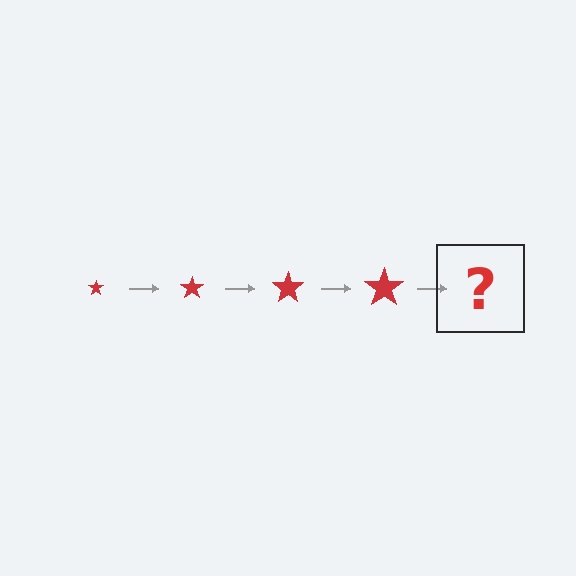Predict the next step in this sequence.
The next step is a red star, larger than the previous one.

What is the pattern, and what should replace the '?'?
The pattern is that the star gets progressively larger each step. The '?' should be a red star, larger than the previous one.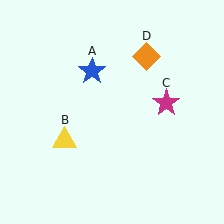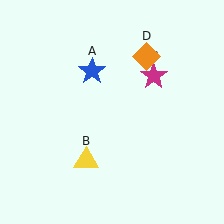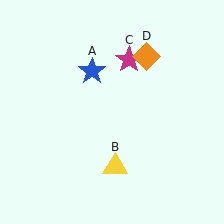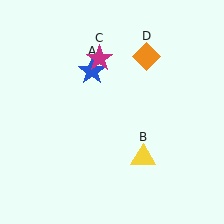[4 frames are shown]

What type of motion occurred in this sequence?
The yellow triangle (object B), magenta star (object C) rotated counterclockwise around the center of the scene.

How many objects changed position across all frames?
2 objects changed position: yellow triangle (object B), magenta star (object C).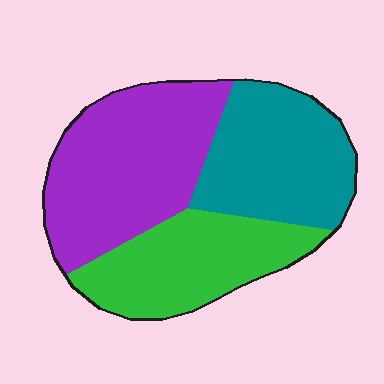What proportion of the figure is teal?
Teal takes up between a sixth and a third of the figure.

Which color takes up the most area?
Purple, at roughly 40%.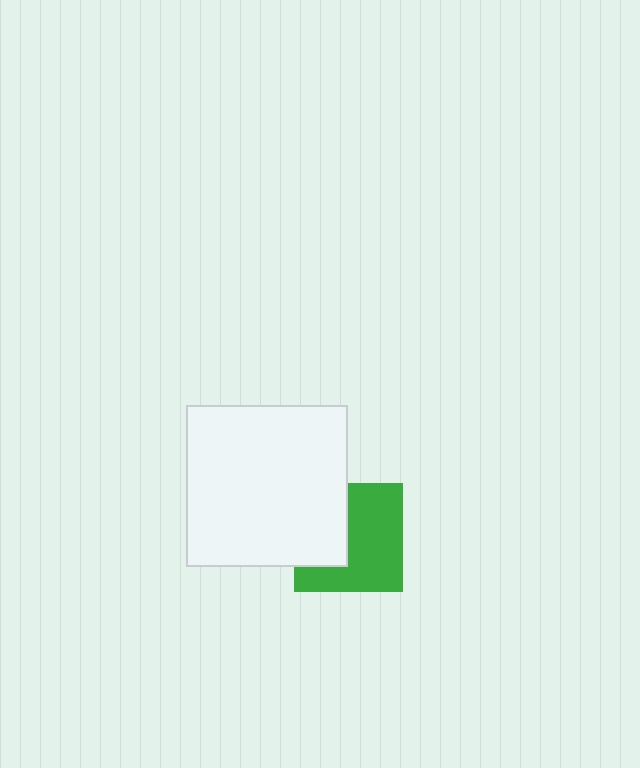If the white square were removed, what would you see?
You would see the complete green square.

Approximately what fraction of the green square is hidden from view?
Roughly 38% of the green square is hidden behind the white square.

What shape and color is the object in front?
The object in front is a white square.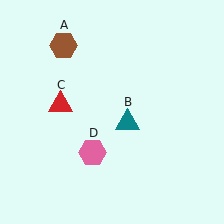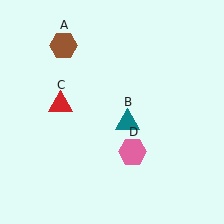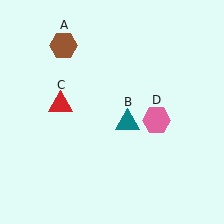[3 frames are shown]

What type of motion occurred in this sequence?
The pink hexagon (object D) rotated counterclockwise around the center of the scene.